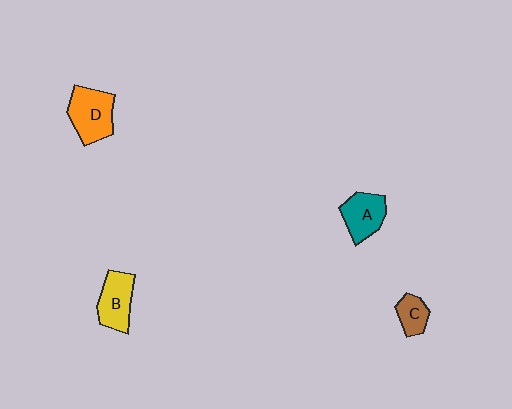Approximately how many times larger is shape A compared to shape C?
Approximately 1.6 times.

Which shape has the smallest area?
Shape C (brown).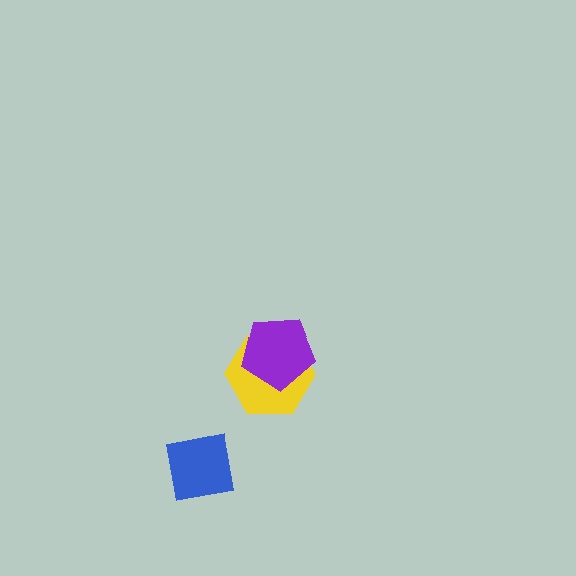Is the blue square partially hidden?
No, no other shape covers it.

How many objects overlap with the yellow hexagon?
1 object overlaps with the yellow hexagon.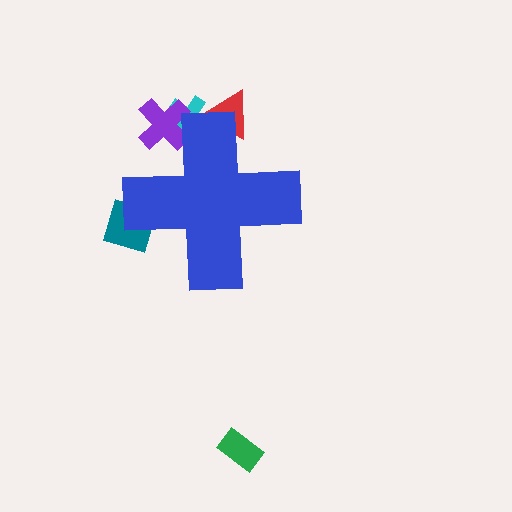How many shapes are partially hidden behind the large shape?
4 shapes are partially hidden.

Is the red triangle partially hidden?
Yes, the red triangle is partially hidden behind the blue cross.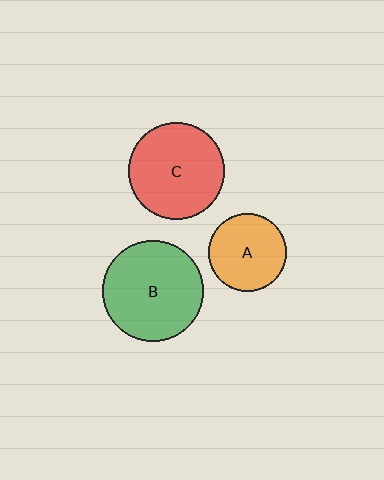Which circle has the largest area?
Circle B (green).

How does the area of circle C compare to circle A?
Approximately 1.5 times.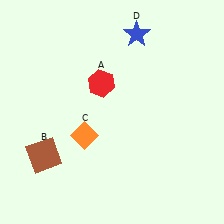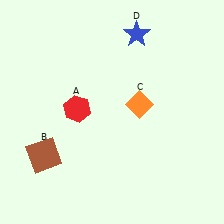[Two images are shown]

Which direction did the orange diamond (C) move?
The orange diamond (C) moved right.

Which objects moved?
The objects that moved are: the red hexagon (A), the orange diamond (C).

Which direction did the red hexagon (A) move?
The red hexagon (A) moved down.